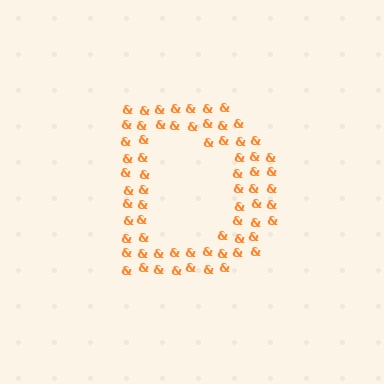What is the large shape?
The large shape is the letter D.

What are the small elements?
The small elements are ampersands.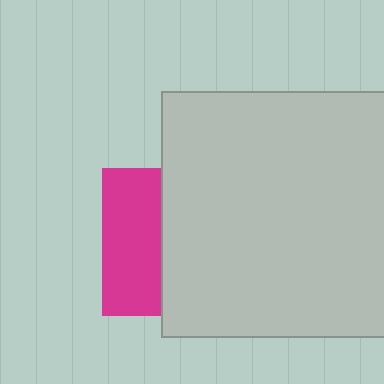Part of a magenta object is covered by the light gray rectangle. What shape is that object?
It is a square.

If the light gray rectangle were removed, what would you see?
You would see the complete magenta square.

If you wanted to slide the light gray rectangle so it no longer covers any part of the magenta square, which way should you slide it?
Slide it right — that is the most direct way to separate the two shapes.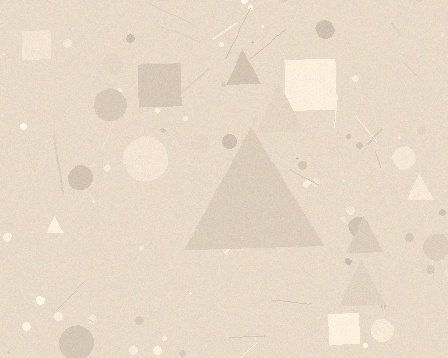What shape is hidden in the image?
A triangle is hidden in the image.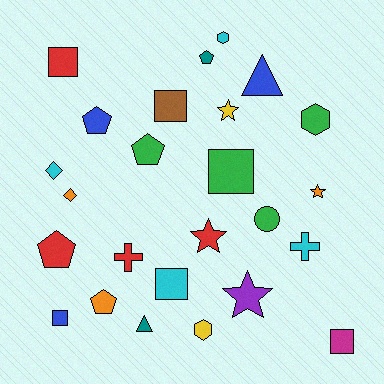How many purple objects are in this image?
There is 1 purple object.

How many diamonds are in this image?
There are 2 diamonds.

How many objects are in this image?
There are 25 objects.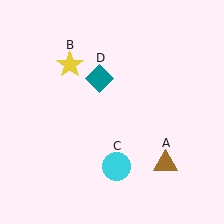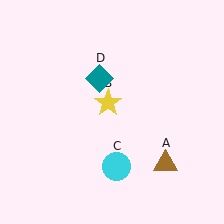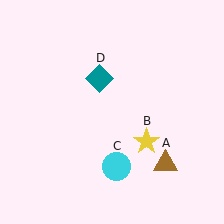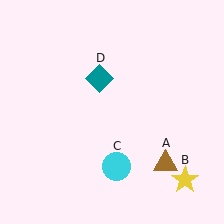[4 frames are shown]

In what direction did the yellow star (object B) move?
The yellow star (object B) moved down and to the right.